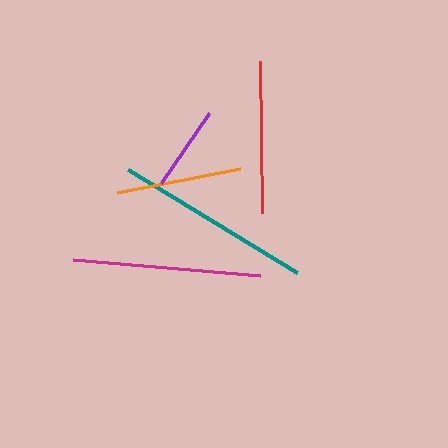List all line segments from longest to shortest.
From longest to shortest: teal, magenta, red, orange, purple.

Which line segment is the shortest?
The purple line is the shortest at approximately 85 pixels.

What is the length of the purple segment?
The purple segment is approximately 85 pixels long.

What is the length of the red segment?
The red segment is approximately 152 pixels long.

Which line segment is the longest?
The teal line is the longest at approximately 198 pixels.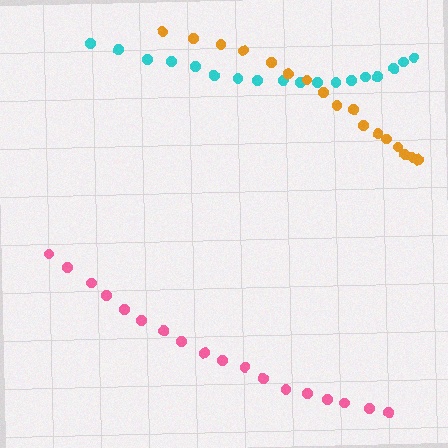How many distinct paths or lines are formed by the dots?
There are 3 distinct paths.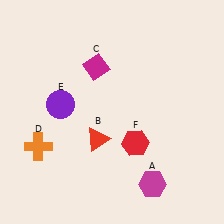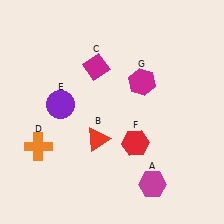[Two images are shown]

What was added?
A magenta hexagon (G) was added in Image 2.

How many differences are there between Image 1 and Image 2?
There is 1 difference between the two images.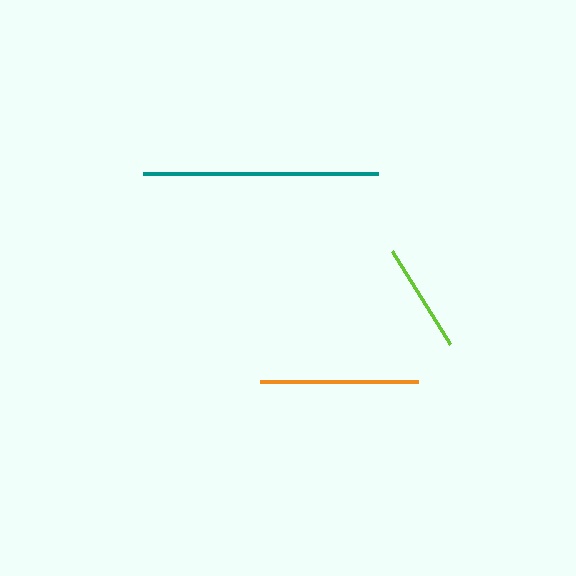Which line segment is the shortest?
The lime line is the shortest at approximately 110 pixels.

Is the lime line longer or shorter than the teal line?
The teal line is longer than the lime line.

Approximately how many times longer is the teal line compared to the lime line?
The teal line is approximately 2.1 times the length of the lime line.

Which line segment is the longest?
The teal line is the longest at approximately 235 pixels.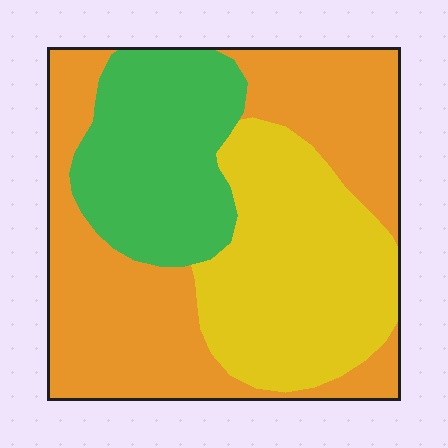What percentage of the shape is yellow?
Yellow covers roughly 30% of the shape.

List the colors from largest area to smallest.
From largest to smallest: orange, yellow, green.